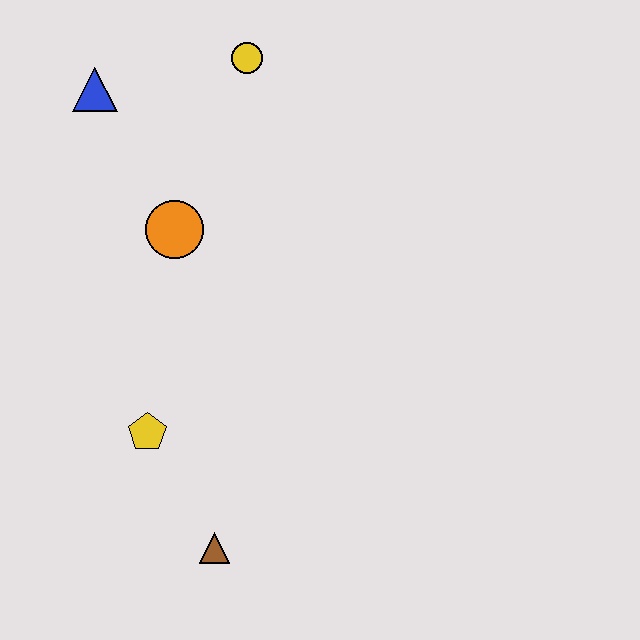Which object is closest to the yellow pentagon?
The brown triangle is closest to the yellow pentagon.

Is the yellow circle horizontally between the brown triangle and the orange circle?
No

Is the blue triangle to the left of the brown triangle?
Yes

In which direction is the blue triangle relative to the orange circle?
The blue triangle is above the orange circle.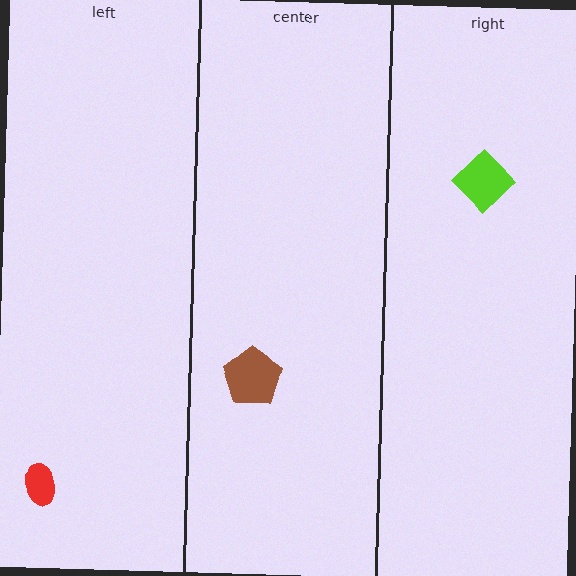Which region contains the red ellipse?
The left region.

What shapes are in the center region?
The brown pentagon.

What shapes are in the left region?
The red ellipse.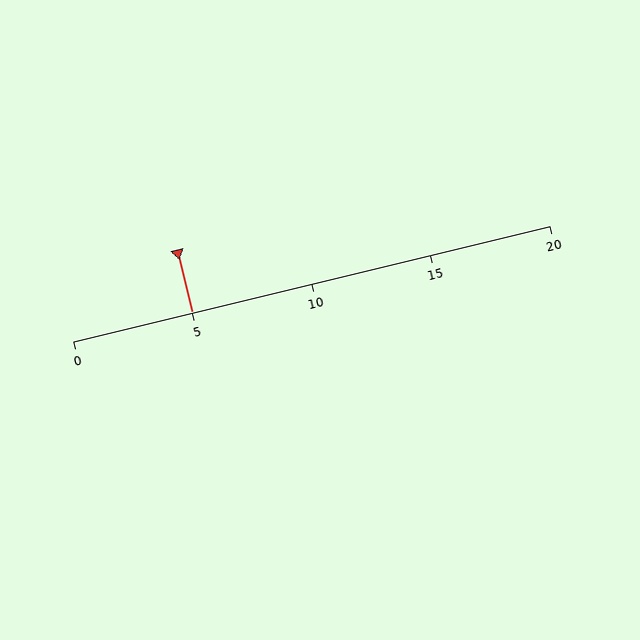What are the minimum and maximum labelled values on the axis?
The axis runs from 0 to 20.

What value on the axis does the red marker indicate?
The marker indicates approximately 5.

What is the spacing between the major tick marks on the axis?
The major ticks are spaced 5 apart.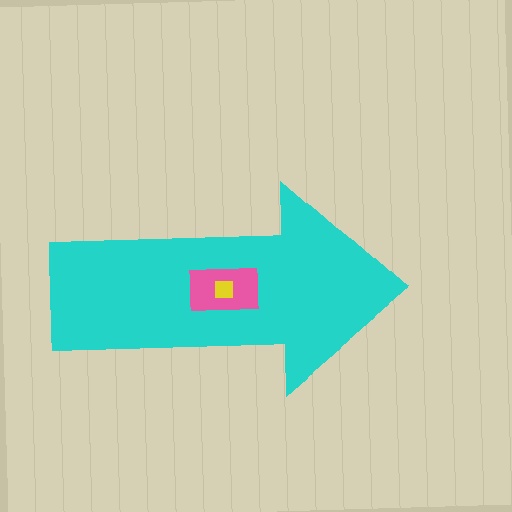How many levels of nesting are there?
3.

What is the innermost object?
The yellow square.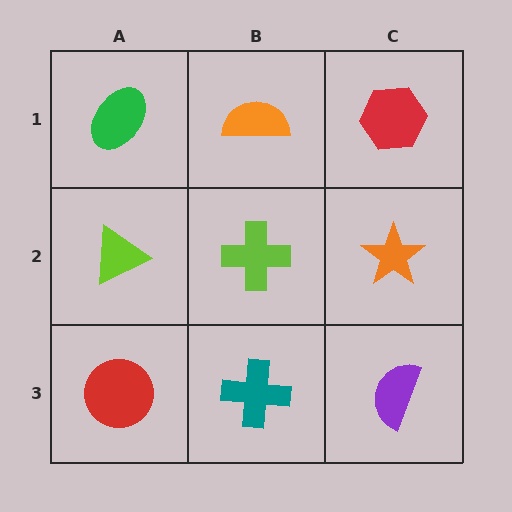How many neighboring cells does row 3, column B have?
3.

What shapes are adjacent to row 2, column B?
An orange semicircle (row 1, column B), a teal cross (row 3, column B), a lime triangle (row 2, column A), an orange star (row 2, column C).